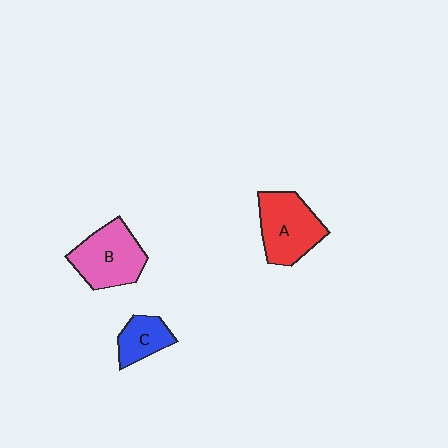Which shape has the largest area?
Shape A (red).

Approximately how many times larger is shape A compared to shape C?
Approximately 1.8 times.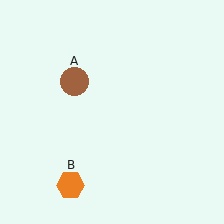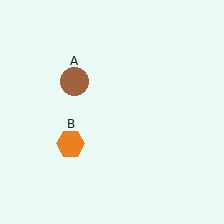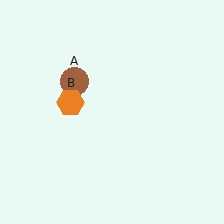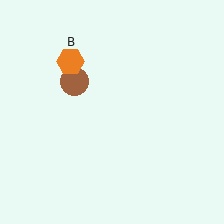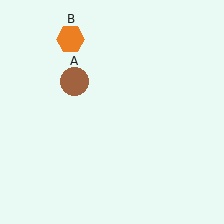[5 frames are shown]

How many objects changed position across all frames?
1 object changed position: orange hexagon (object B).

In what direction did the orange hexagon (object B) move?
The orange hexagon (object B) moved up.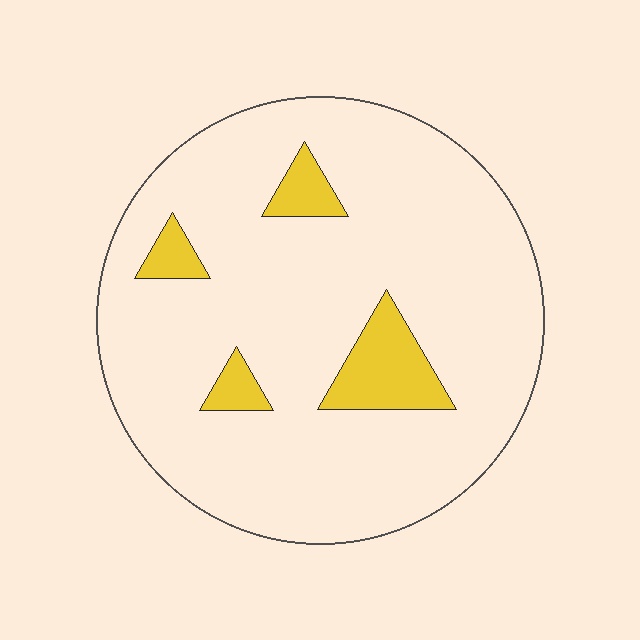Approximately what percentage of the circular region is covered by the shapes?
Approximately 10%.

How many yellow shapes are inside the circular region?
4.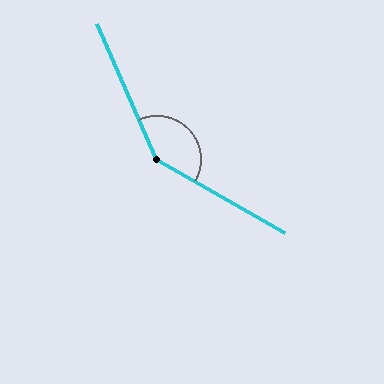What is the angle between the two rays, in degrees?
Approximately 143 degrees.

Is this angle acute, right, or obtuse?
It is obtuse.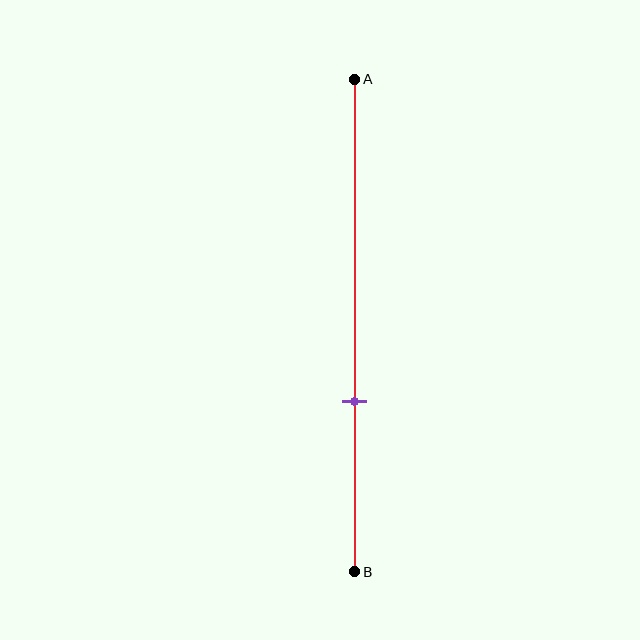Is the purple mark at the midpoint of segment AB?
No, the mark is at about 65% from A, not at the 50% midpoint.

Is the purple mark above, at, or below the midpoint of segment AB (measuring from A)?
The purple mark is below the midpoint of segment AB.